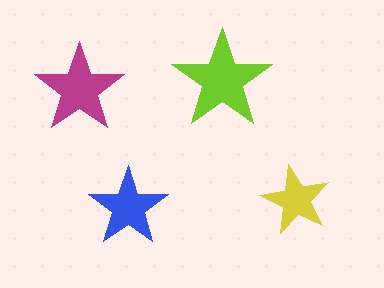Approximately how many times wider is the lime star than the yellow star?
About 1.5 times wider.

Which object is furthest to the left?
The magenta star is leftmost.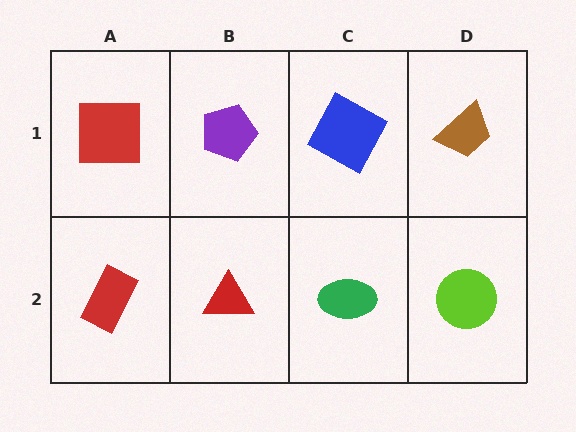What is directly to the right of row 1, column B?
A blue square.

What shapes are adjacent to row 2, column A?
A red square (row 1, column A), a red triangle (row 2, column B).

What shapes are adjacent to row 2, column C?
A blue square (row 1, column C), a red triangle (row 2, column B), a lime circle (row 2, column D).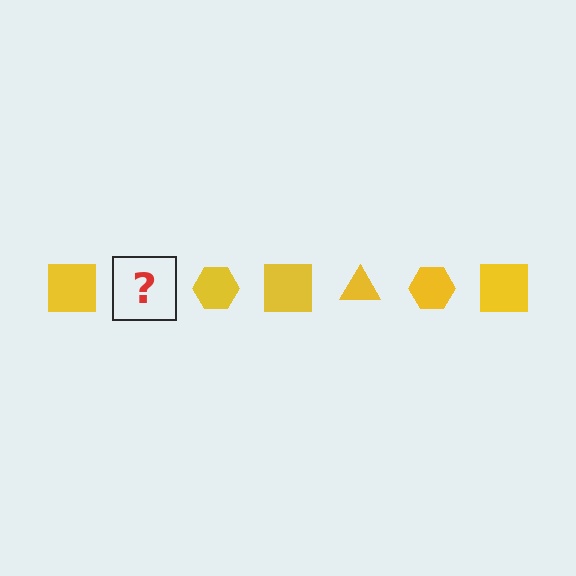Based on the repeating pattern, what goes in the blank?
The blank should be a yellow triangle.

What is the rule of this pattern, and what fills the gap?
The rule is that the pattern cycles through square, triangle, hexagon shapes in yellow. The gap should be filled with a yellow triangle.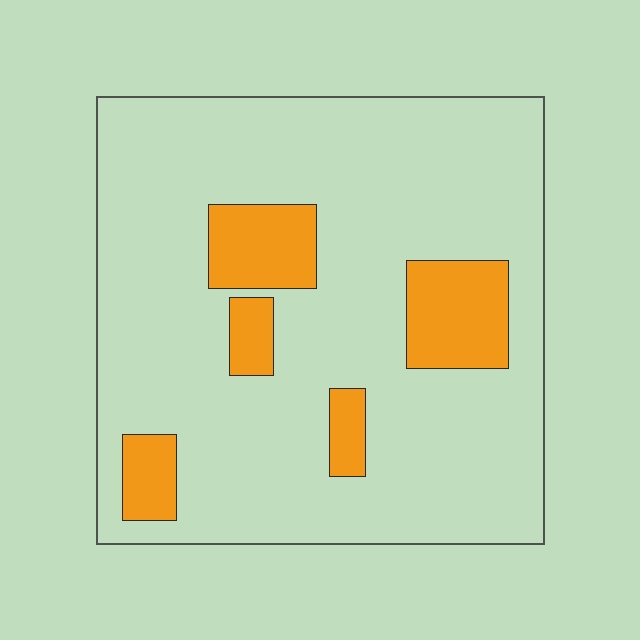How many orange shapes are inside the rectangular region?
5.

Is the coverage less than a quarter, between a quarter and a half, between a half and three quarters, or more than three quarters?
Less than a quarter.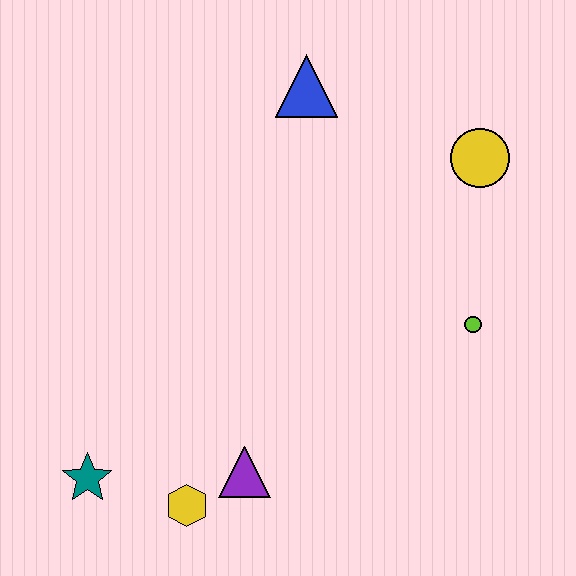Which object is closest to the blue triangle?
The yellow circle is closest to the blue triangle.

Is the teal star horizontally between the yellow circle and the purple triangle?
No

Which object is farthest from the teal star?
The yellow circle is farthest from the teal star.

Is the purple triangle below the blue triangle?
Yes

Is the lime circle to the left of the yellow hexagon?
No